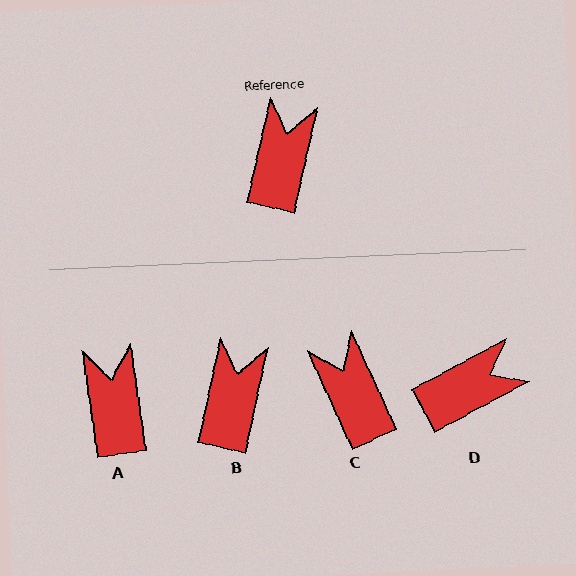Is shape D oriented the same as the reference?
No, it is off by about 50 degrees.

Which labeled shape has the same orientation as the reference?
B.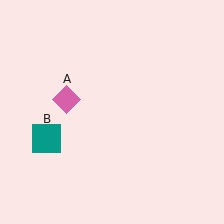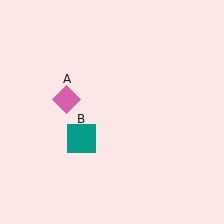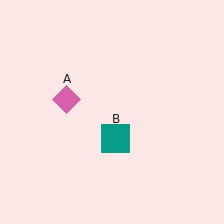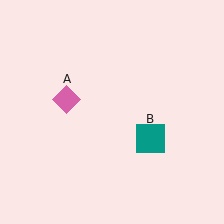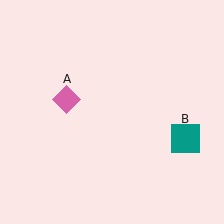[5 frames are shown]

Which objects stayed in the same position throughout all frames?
Pink diamond (object A) remained stationary.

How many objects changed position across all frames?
1 object changed position: teal square (object B).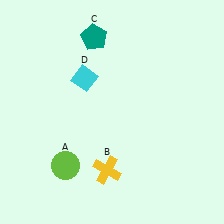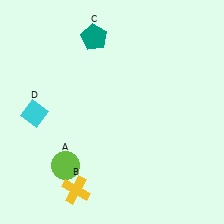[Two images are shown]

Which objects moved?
The objects that moved are: the yellow cross (B), the cyan diamond (D).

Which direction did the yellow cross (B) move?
The yellow cross (B) moved left.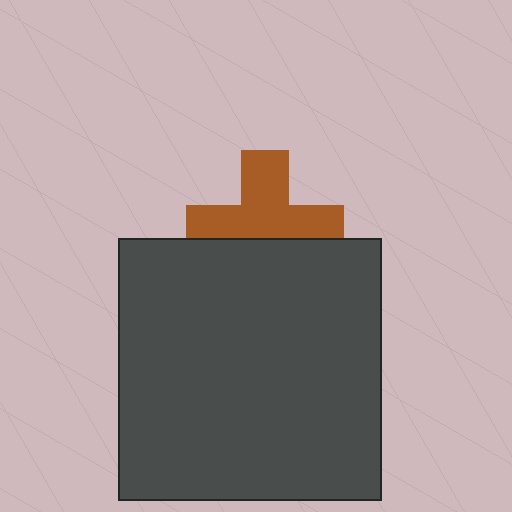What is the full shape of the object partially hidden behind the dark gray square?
The partially hidden object is a brown cross.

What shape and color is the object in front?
The object in front is a dark gray square.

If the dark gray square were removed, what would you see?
You would see the complete brown cross.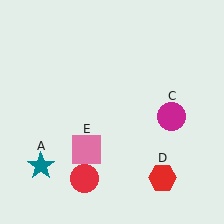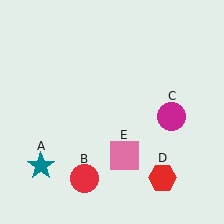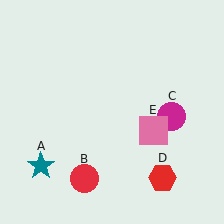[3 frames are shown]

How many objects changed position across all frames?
1 object changed position: pink square (object E).